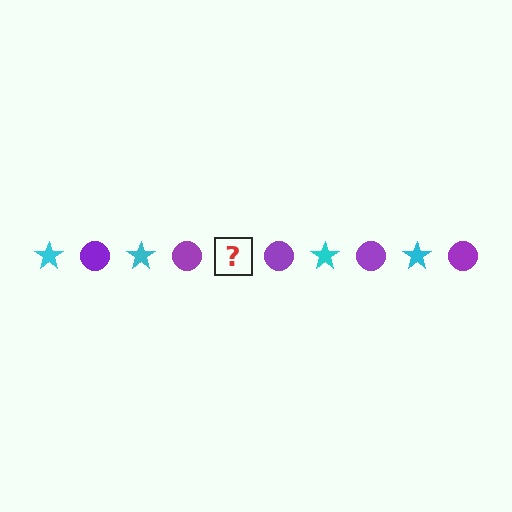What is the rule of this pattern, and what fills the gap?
The rule is that the pattern alternates between cyan star and purple circle. The gap should be filled with a cyan star.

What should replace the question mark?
The question mark should be replaced with a cyan star.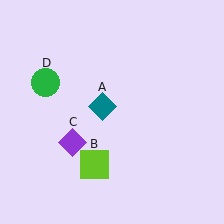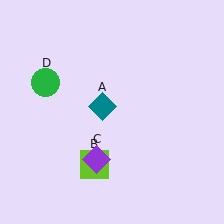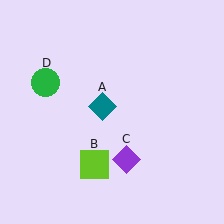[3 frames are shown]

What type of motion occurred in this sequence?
The purple diamond (object C) rotated counterclockwise around the center of the scene.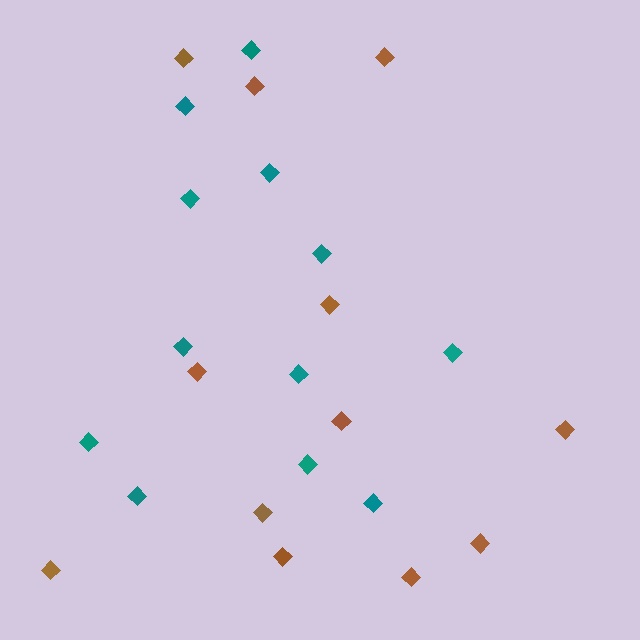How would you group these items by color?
There are 2 groups: one group of brown diamonds (12) and one group of teal diamonds (12).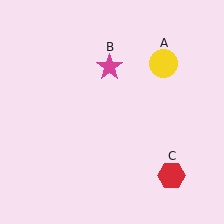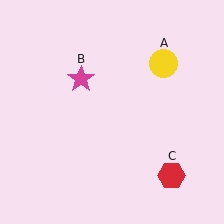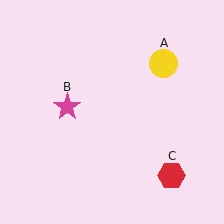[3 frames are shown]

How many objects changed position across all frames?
1 object changed position: magenta star (object B).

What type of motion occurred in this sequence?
The magenta star (object B) rotated counterclockwise around the center of the scene.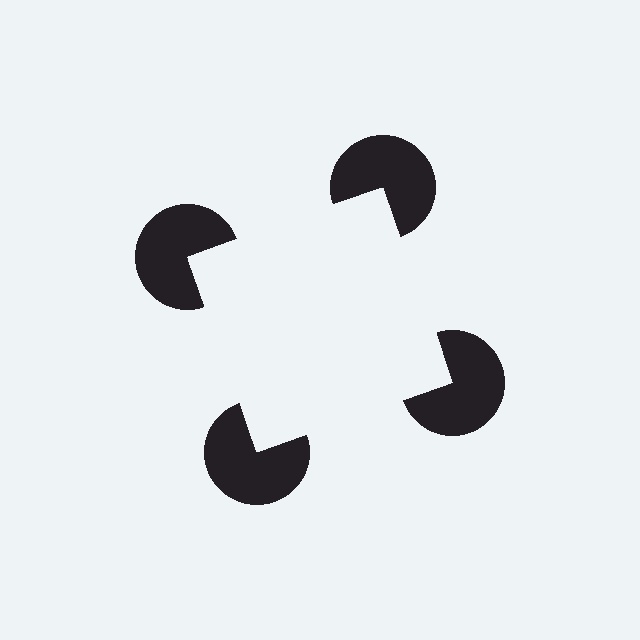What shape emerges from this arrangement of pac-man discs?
An illusory square — its edges are inferred from the aligned wedge cuts in the pac-man discs, not physically drawn.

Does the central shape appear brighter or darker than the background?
It typically appears slightly brighter than the background, even though no actual brightness change is drawn.